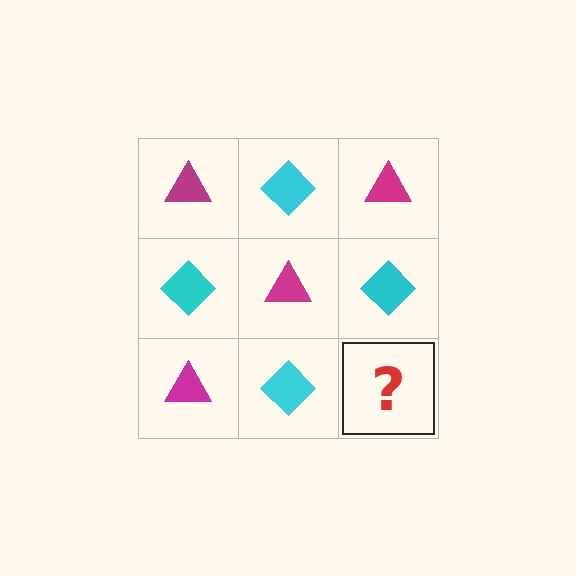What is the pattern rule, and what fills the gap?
The rule is that it alternates magenta triangle and cyan diamond in a checkerboard pattern. The gap should be filled with a magenta triangle.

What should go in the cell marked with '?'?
The missing cell should contain a magenta triangle.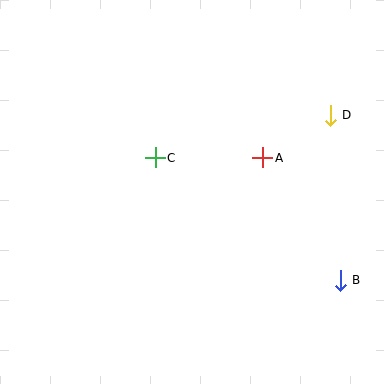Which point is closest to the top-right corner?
Point D is closest to the top-right corner.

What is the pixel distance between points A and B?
The distance between A and B is 145 pixels.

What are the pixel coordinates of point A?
Point A is at (263, 158).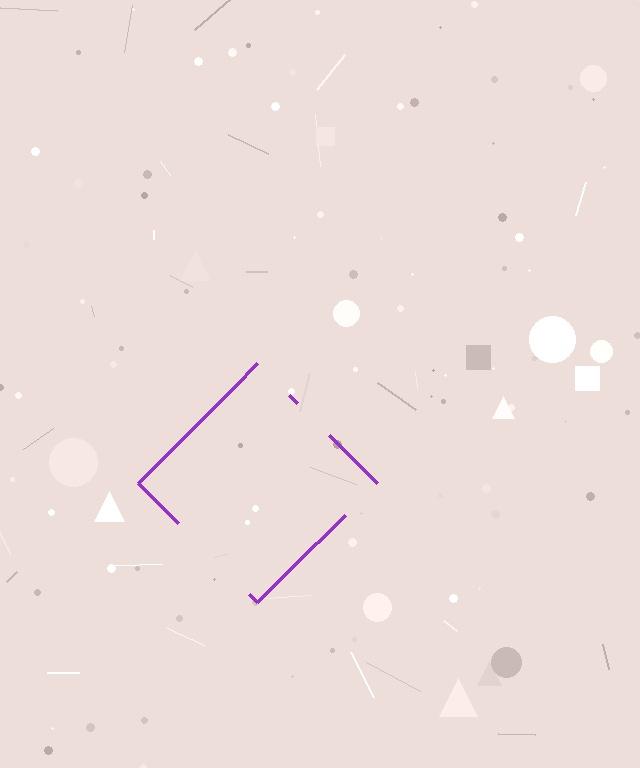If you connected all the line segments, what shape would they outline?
They would outline a diamond.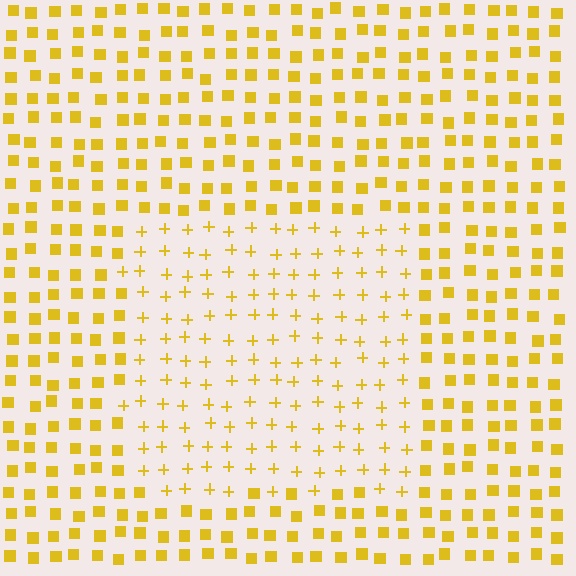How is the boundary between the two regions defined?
The boundary is defined by a change in element shape: plus signs inside vs. squares outside. All elements share the same color and spacing.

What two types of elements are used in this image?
The image uses plus signs inside the rectangle region and squares outside it.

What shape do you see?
I see a rectangle.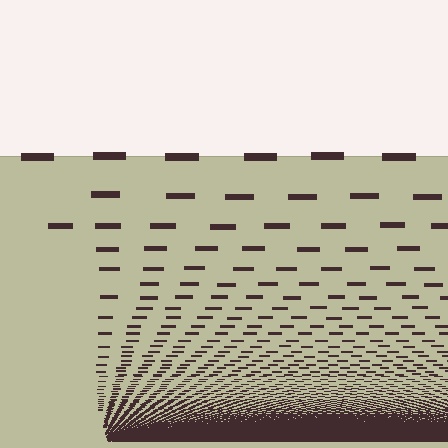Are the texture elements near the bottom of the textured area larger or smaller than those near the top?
Smaller. The gradient is inverted — elements near the bottom are smaller and denser.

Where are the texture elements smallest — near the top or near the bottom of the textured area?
Near the bottom.